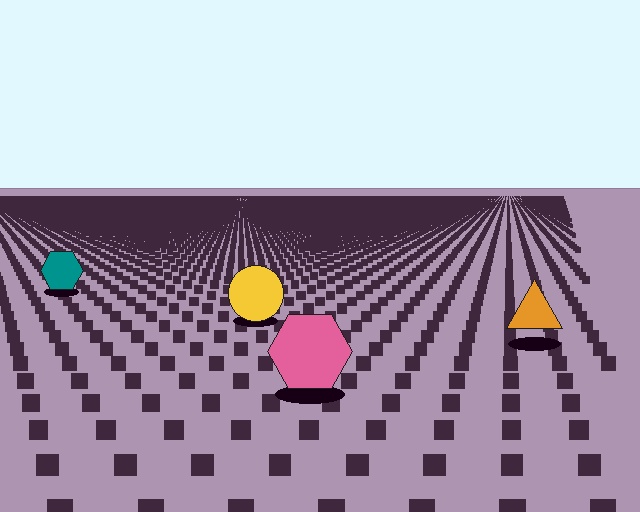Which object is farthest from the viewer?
The teal hexagon is farthest from the viewer. It appears smaller and the ground texture around it is denser.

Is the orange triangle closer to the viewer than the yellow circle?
Yes. The orange triangle is closer — you can tell from the texture gradient: the ground texture is coarser near it.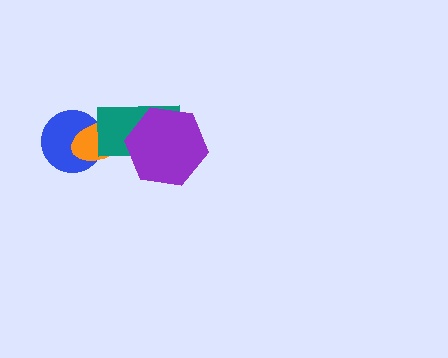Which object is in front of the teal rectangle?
The purple hexagon is in front of the teal rectangle.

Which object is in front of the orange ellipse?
The teal rectangle is in front of the orange ellipse.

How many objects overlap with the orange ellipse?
2 objects overlap with the orange ellipse.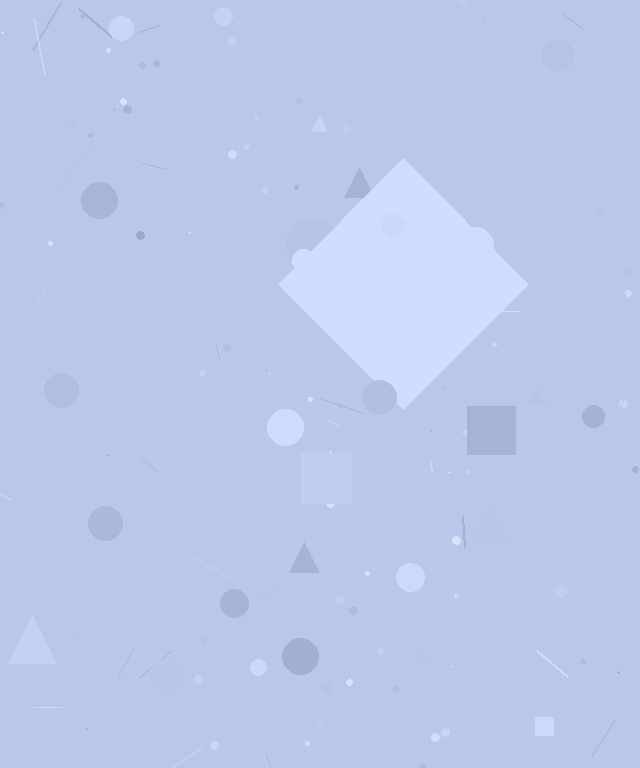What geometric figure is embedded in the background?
A diamond is embedded in the background.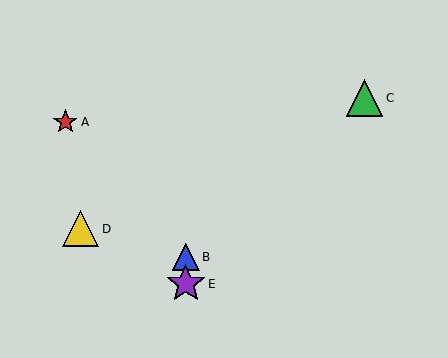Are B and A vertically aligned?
No, B is at x≈186 and A is at x≈65.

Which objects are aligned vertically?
Objects B, E are aligned vertically.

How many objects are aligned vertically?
2 objects (B, E) are aligned vertically.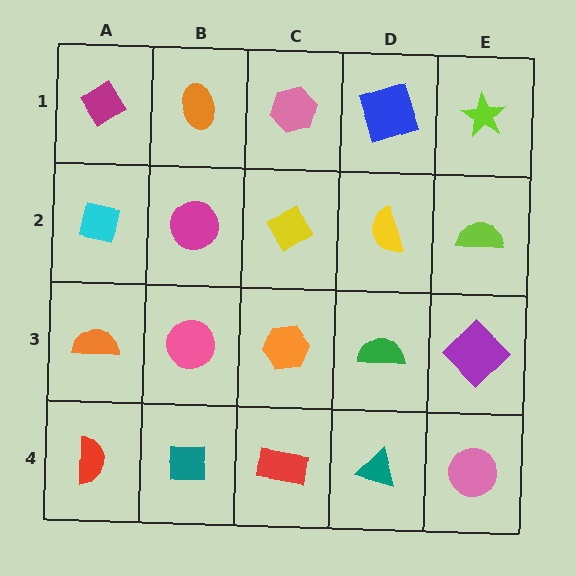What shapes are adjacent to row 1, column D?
A yellow semicircle (row 2, column D), a pink hexagon (row 1, column C), a lime star (row 1, column E).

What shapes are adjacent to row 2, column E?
A lime star (row 1, column E), a purple diamond (row 3, column E), a yellow semicircle (row 2, column D).